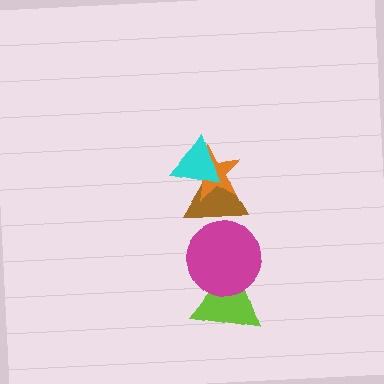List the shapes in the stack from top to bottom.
From top to bottom: the cyan triangle, the orange star, the brown triangle, the magenta circle, the lime triangle.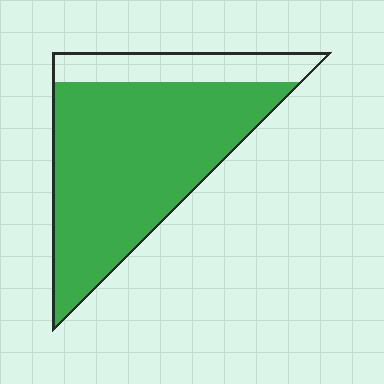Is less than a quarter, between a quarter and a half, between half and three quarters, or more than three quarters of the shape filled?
More than three quarters.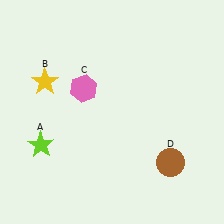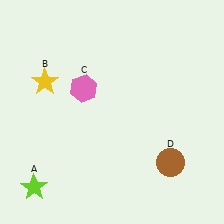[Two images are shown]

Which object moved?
The lime star (A) moved down.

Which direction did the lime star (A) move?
The lime star (A) moved down.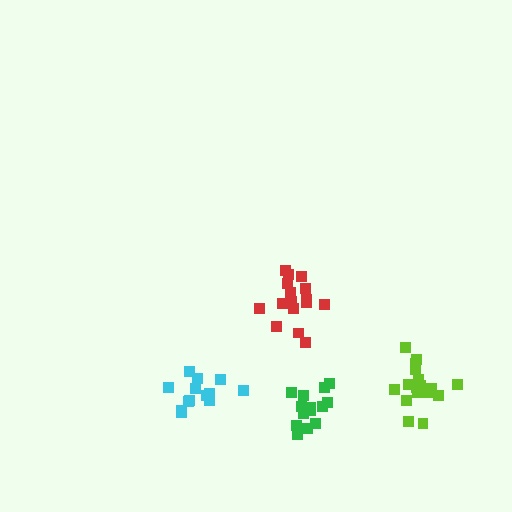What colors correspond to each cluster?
The clusters are colored: lime, green, red, cyan.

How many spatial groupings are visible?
There are 4 spatial groupings.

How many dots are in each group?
Group 1: 18 dots, Group 2: 16 dots, Group 3: 16 dots, Group 4: 13 dots (63 total).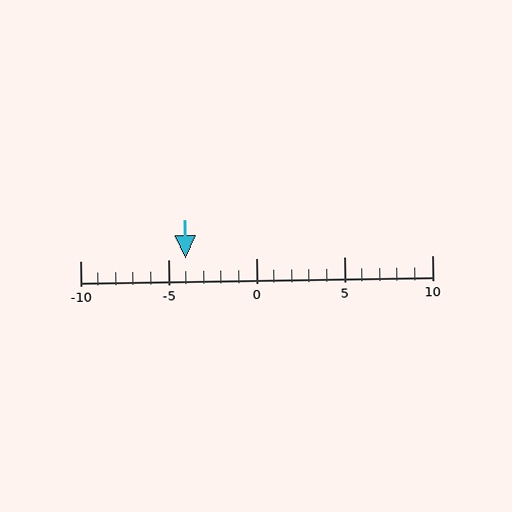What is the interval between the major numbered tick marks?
The major tick marks are spaced 5 units apart.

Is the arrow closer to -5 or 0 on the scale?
The arrow is closer to -5.